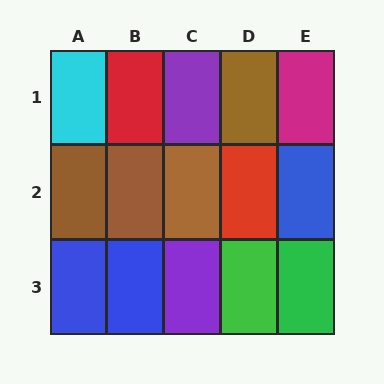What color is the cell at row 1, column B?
Red.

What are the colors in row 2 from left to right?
Brown, brown, brown, red, blue.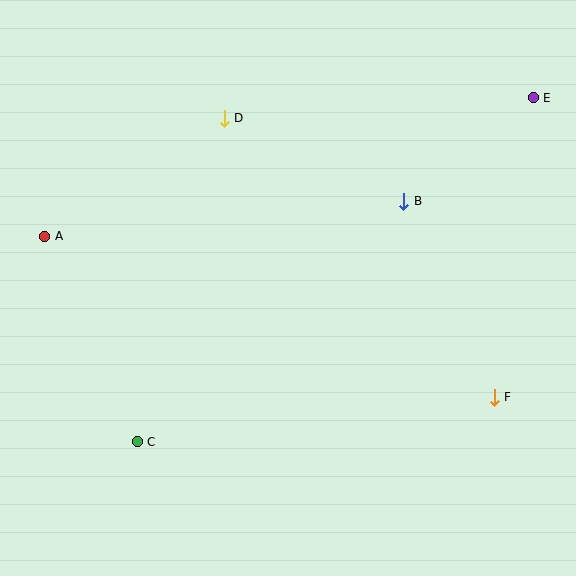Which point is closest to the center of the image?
Point B at (404, 201) is closest to the center.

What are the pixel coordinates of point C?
Point C is at (137, 442).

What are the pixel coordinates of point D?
Point D is at (224, 118).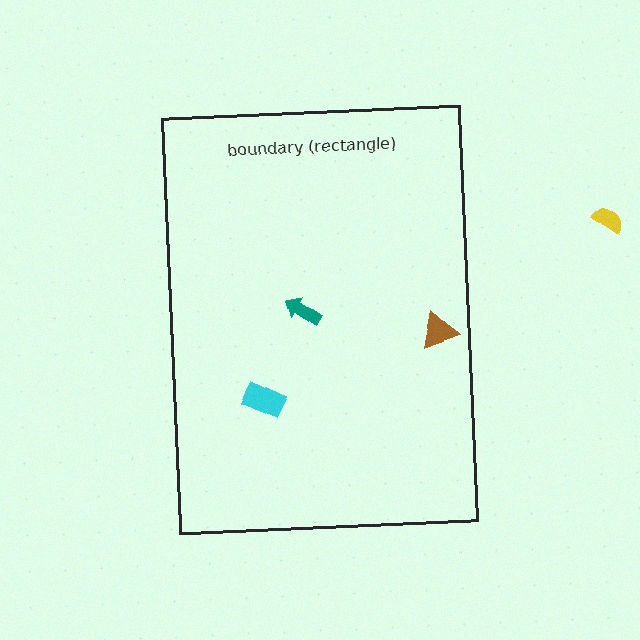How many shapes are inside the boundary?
3 inside, 1 outside.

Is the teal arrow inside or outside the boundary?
Inside.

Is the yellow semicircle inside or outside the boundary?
Outside.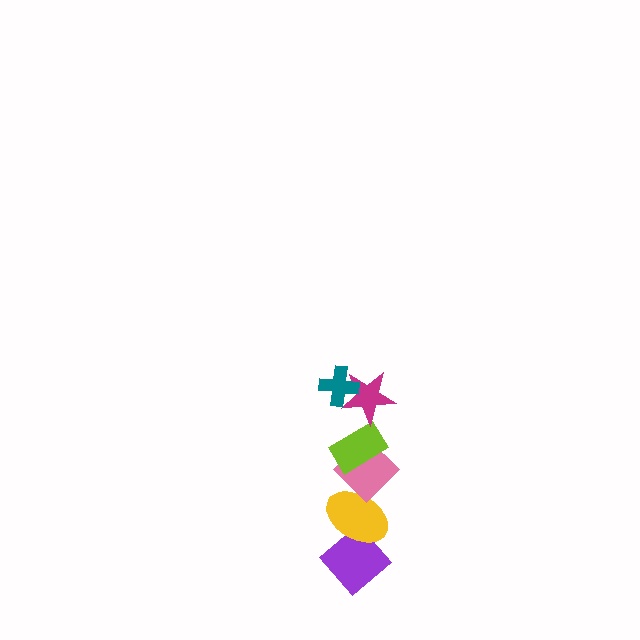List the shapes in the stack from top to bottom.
From top to bottom: the teal cross, the magenta star, the lime rectangle, the pink diamond, the yellow ellipse, the purple diamond.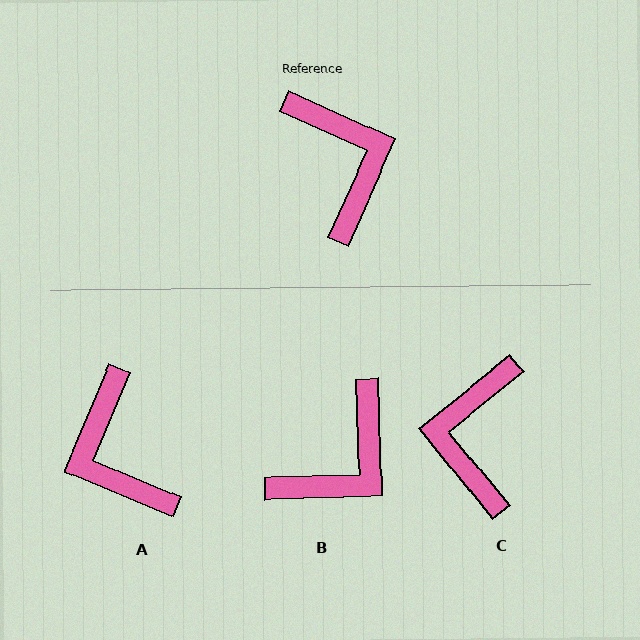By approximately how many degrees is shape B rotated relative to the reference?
Approximately 64 degrees clockwise.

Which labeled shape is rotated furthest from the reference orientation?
A, about 178 degrees away.